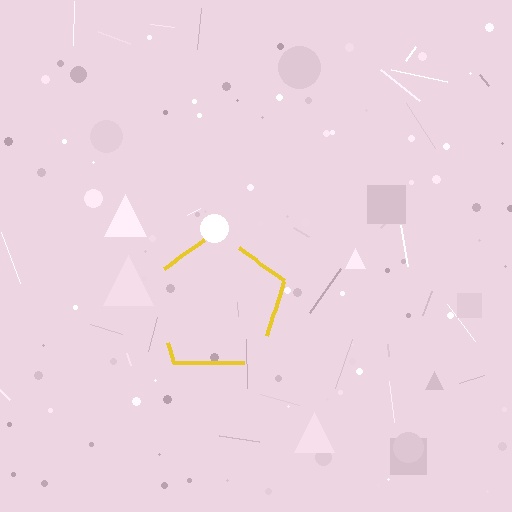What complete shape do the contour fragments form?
The contour fragments form a pentagon.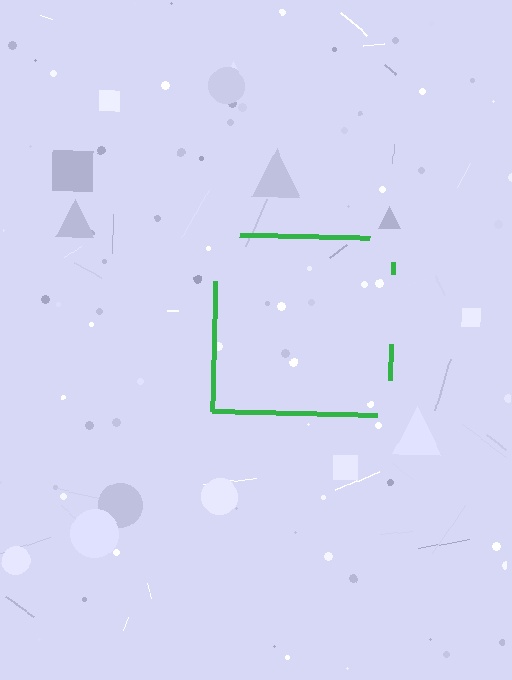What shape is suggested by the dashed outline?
The dashed outline suggests a square.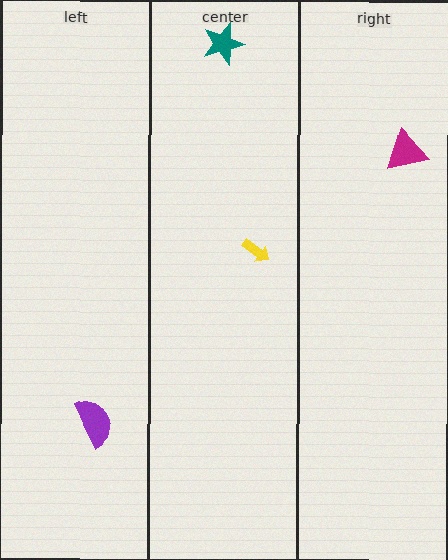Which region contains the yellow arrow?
The center region.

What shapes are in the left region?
The purple semicircle.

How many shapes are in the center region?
2.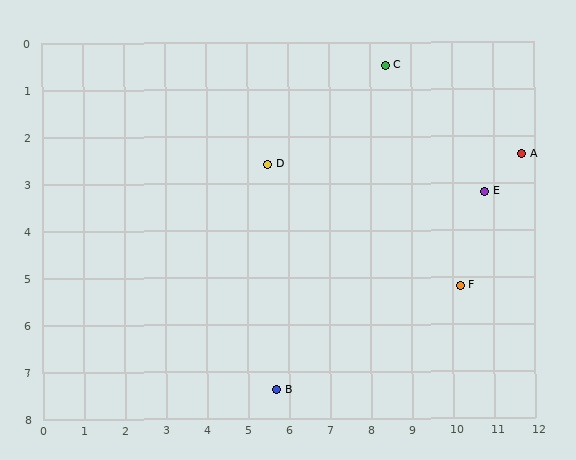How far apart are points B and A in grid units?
Points B and A are about 7.8 grid units apart.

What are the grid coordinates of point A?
Point A is at approximately (11.7, 2.4).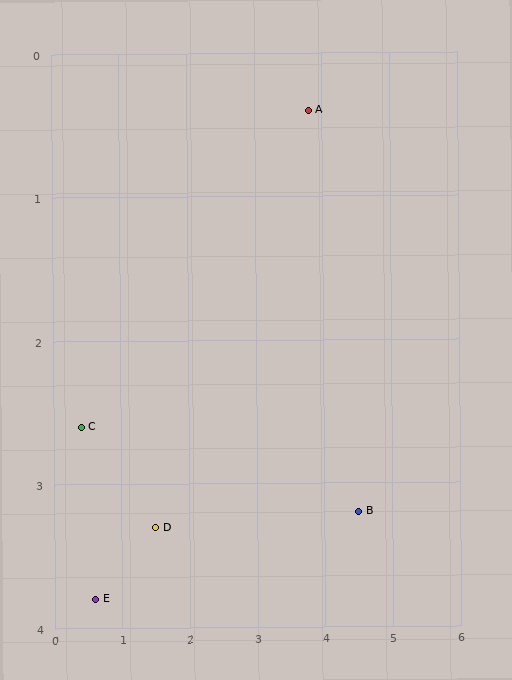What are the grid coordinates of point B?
Point B is at approximately (4.5, 3.2).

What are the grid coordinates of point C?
Point C is at approximately (0.4, 2.6).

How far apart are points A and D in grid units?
Points A and D are about 3.7 grid units apart.